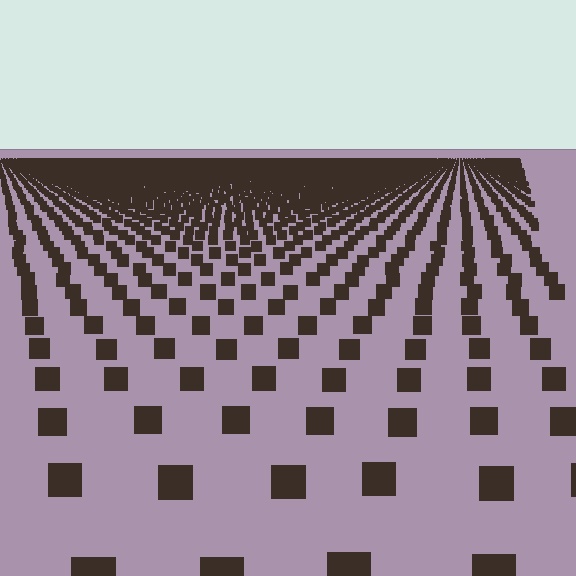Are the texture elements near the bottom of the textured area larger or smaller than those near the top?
Larger. Near the bottom, elements are closer to the viewer and appear at a bigger on-screen size.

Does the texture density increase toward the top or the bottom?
Density increases toward the top.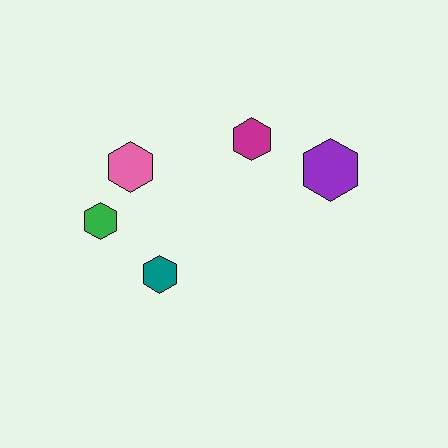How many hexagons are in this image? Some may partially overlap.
There are 5 hexagons.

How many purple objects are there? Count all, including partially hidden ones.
There is 1 purple object.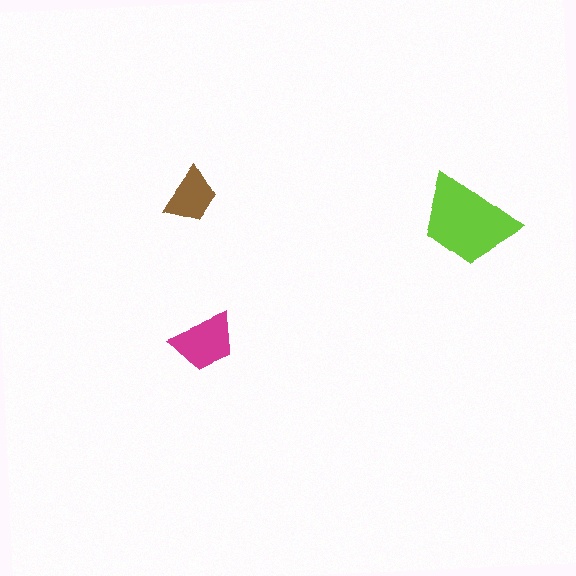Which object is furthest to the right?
The lime trapezoid is rightmost.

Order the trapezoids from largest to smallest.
the lime one, the magenta one, the brown one.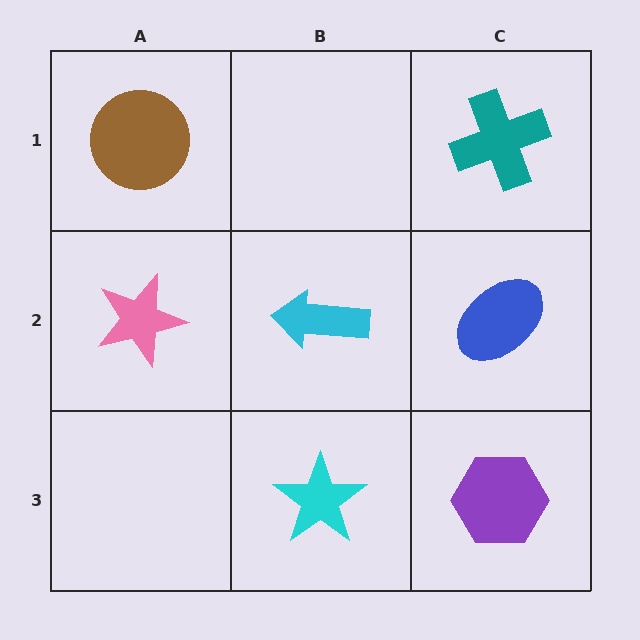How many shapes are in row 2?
3 shapes.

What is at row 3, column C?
A purple hexagon.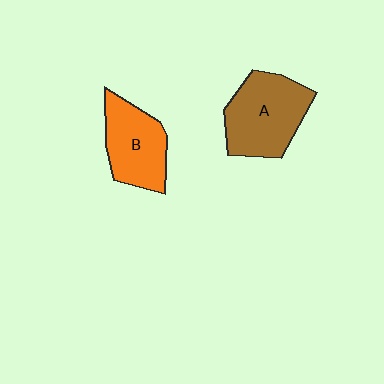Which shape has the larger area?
Shape A (brown).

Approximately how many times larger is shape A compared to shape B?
Approximately 1.2 times.